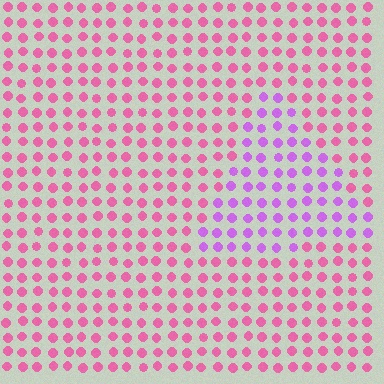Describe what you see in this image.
The image is filled with small pink elements in a uniform arrangement. A triangle-shaped region is visible where the elements are tinted to a slightly different hue, forming a subtle color boundary.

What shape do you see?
I see a triangle.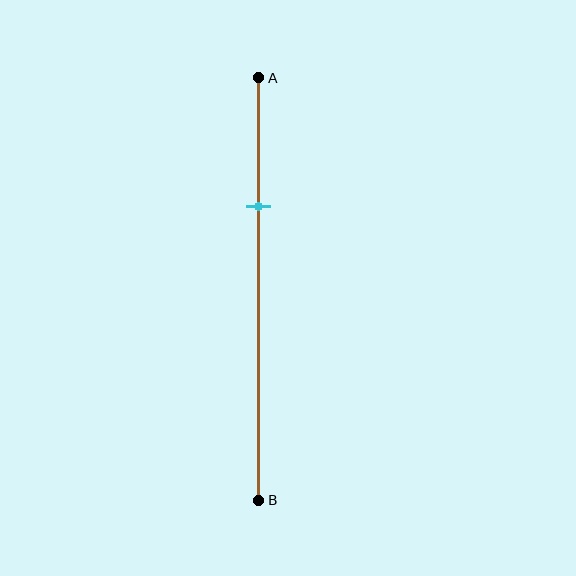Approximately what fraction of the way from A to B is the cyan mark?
The cyan mark is approximately 30% of the way from A to B.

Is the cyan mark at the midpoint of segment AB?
No, the mark is at about 30% from A, not at the 50% midpoint.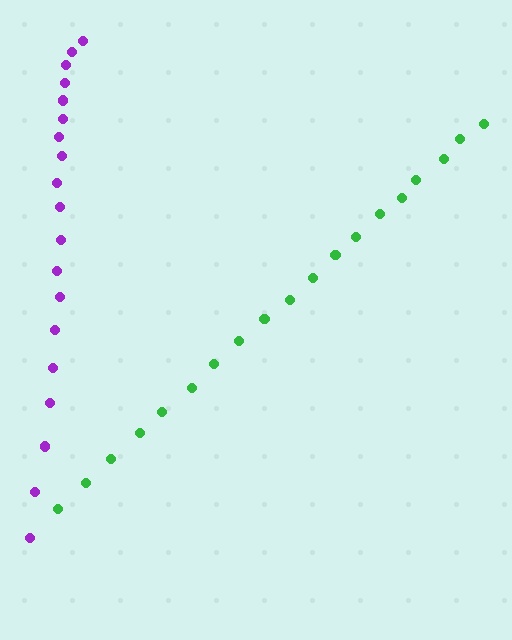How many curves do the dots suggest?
There are 2 distinct paths.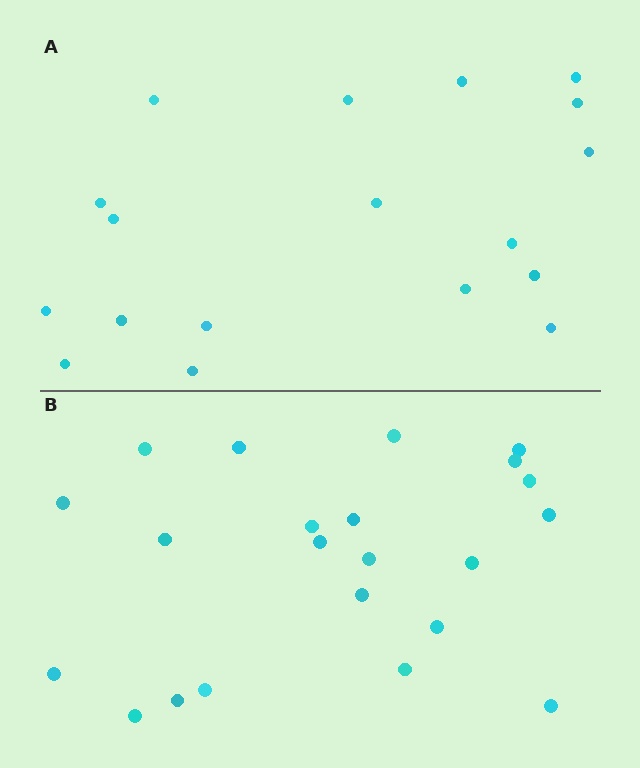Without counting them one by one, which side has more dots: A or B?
Region B (the bottom region) has more dots.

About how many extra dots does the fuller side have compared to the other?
Region B has about 4 more dots than region A.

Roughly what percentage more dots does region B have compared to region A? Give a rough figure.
About 20% more.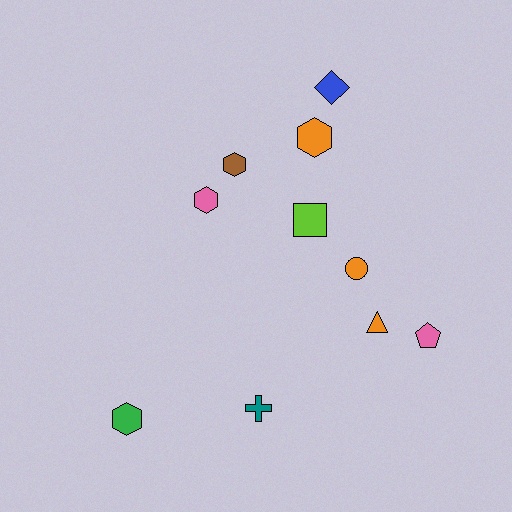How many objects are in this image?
There are 10 objects.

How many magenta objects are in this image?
There are no magenta objects.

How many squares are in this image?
There is 1 square.